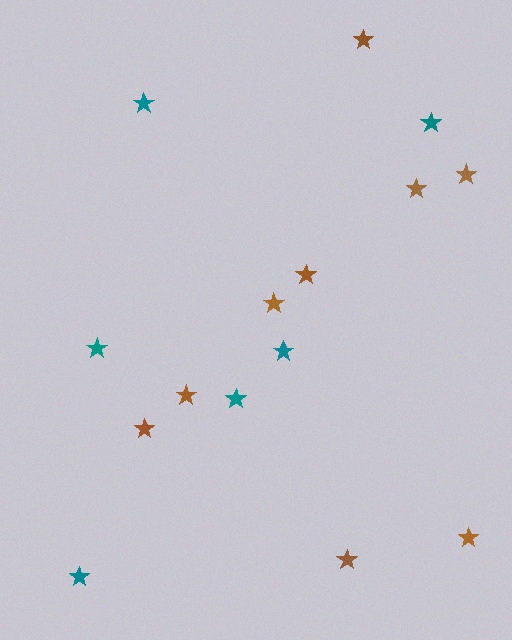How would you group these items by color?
There are 2 groups: one group of brown stars (9) and one group of teal stars (6).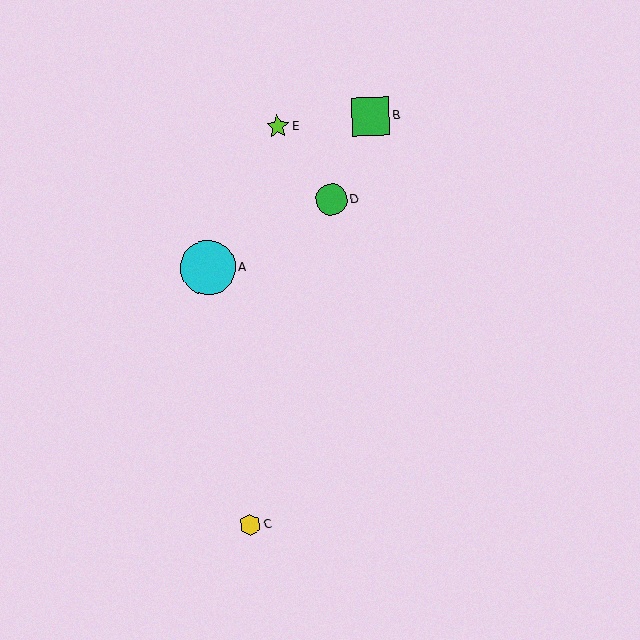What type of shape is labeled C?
Shape C is a yellow hexagon.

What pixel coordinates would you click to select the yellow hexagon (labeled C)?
Click at (250, 525) to select the yellow hexagon C.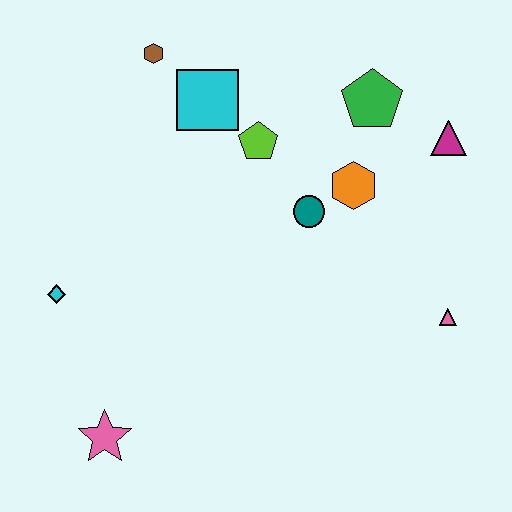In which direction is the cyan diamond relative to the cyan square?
The cyan diamond is below the cyan square.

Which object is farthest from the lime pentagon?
The pink star is farthest from the lime pentagon.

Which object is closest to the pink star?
The cyan diamond is closest to the pink star.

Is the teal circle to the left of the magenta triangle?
Yes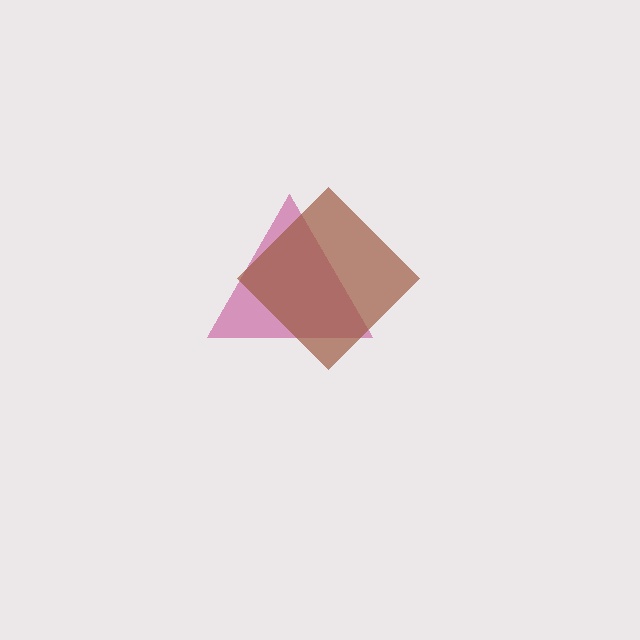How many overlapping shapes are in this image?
There are 2 overlapping shapes in the image.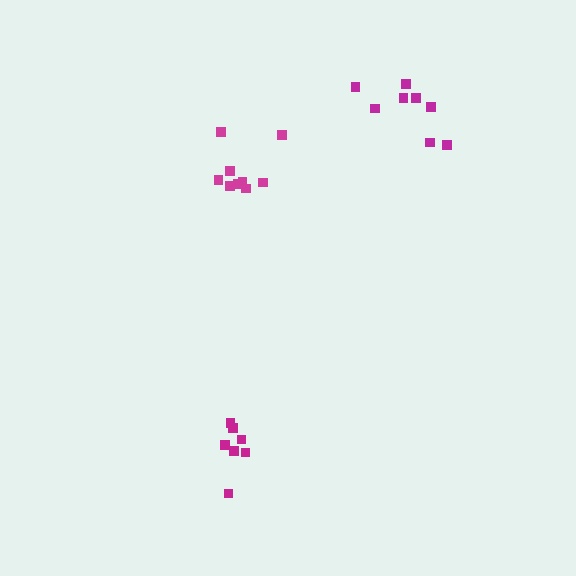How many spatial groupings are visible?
There are 3 spatial groupings.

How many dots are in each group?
Group 1: 7 dots, Group 2: 9 dots, Group 3: 8 dots (24 total).